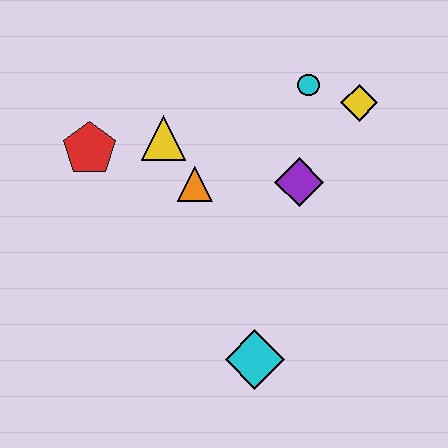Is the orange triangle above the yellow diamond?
No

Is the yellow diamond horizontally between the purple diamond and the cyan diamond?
No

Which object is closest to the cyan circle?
The yellow diamond is closest to the cyan circle.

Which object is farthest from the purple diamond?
The red pentagon is farthest from the purple diamond.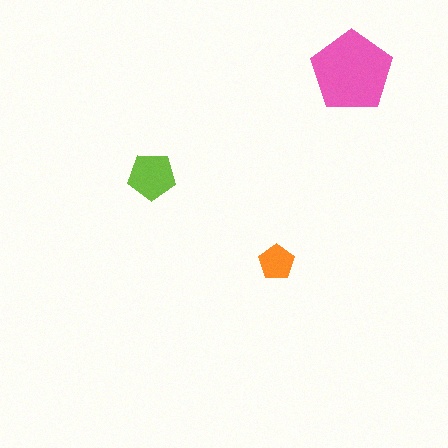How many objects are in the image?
There are 3 objects in the image.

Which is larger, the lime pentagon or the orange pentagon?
The lime one.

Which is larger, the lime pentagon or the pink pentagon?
The pink one.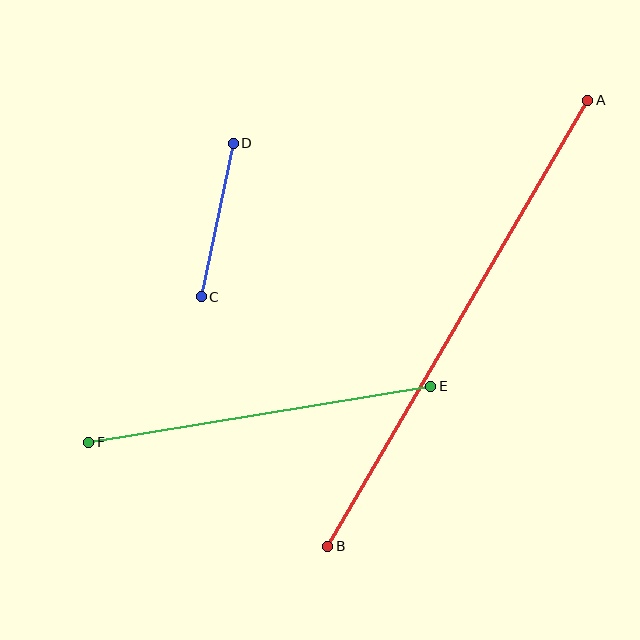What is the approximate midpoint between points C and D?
The midpoint is at approximately (217, 220) pixels.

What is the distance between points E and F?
The distance is approximately 347 pixels.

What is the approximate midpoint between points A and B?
The midpoint is at approximately (458, 323) pixels.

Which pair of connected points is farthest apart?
Points A and B are farthest apart.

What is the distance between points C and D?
The distance is approximately 156 pixels.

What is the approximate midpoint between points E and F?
The midpoint is at approximately (260, 414) pixels.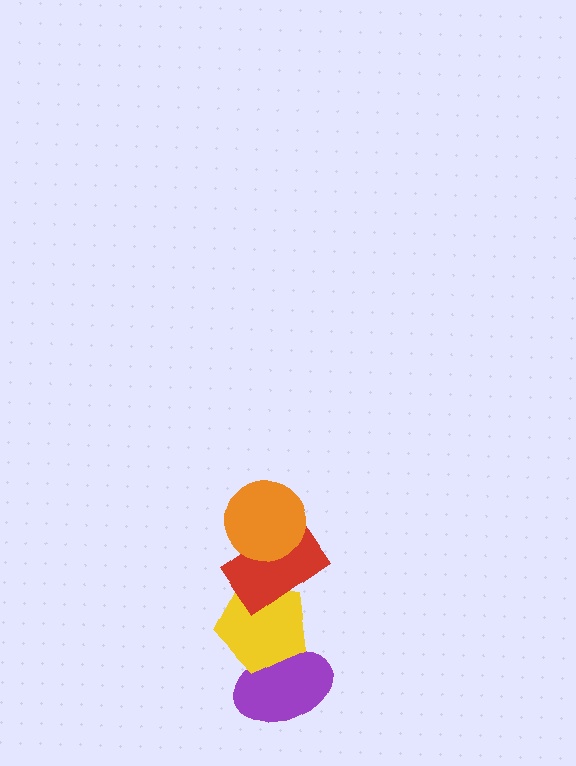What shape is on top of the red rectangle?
The orange circle is on top of the red rectangle.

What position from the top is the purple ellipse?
The purple ellipse is 4th from the top.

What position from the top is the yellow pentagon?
The yellow pentagon is 3rd from the top.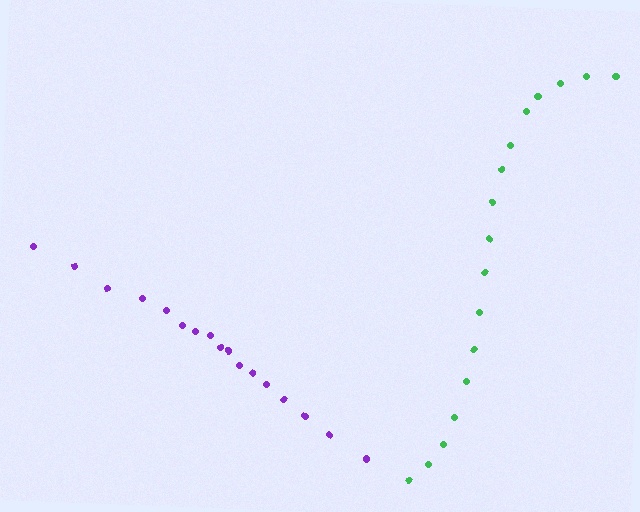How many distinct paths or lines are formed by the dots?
There are 2 distinct paths.